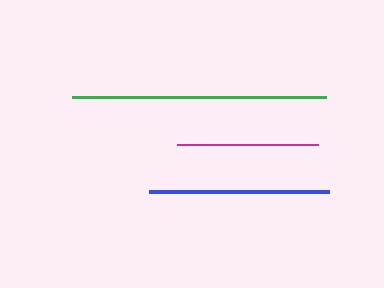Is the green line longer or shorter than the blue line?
The green line is longer than the blue line.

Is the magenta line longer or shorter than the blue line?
The blue line is longer than the magenta line.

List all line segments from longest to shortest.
From longest to shortest: green, blue, magenta.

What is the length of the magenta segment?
The magenta segment is approximately 141 pixels long.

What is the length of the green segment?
The green segment is approximately 254 pixels long.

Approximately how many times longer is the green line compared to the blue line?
The green line is approximately 1.4 times the length of the blue line.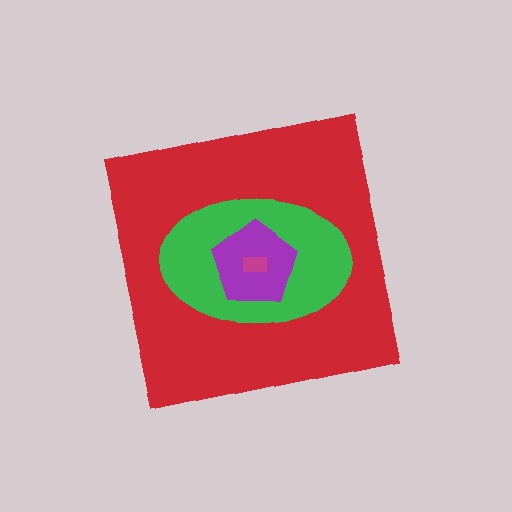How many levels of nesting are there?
4.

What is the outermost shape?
The red square.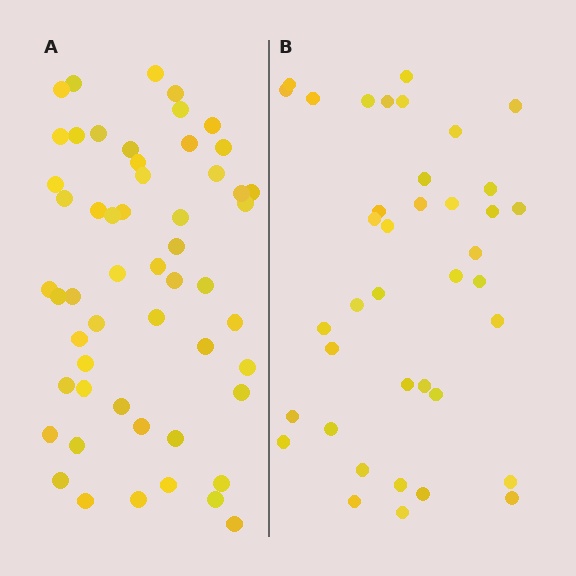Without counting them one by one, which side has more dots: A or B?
Region A (the left region) has more dots.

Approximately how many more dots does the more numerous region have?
Region A has approximately 15 more dots than region B.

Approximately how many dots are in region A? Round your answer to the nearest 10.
About 50 dots. (The exact count is 54, which rounds to 50.)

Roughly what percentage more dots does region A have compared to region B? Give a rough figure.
About 40% more.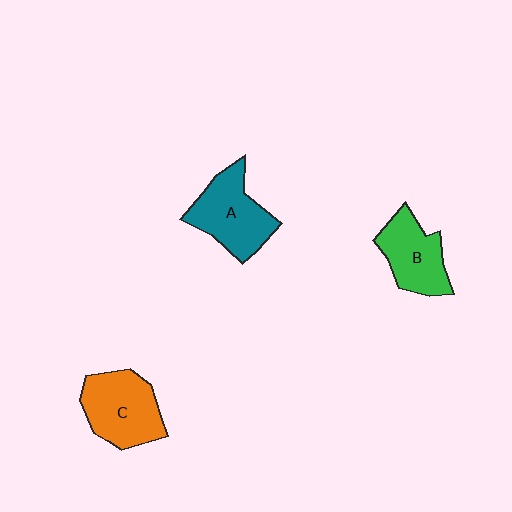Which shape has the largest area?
Shape C (orange).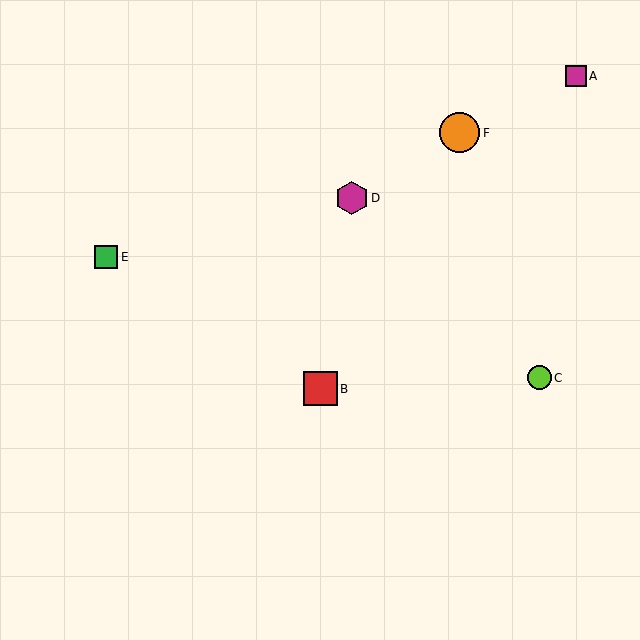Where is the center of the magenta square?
The center of the magenta square is at (576, 76).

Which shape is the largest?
The orange circle (labeled F) is the largest.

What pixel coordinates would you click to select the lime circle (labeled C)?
Click at (539, 378) to select the lime circle C.